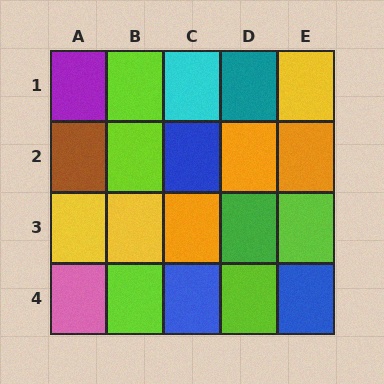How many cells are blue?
3 cells are blue.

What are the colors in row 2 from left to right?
Brown, lime, blue, orange, orange.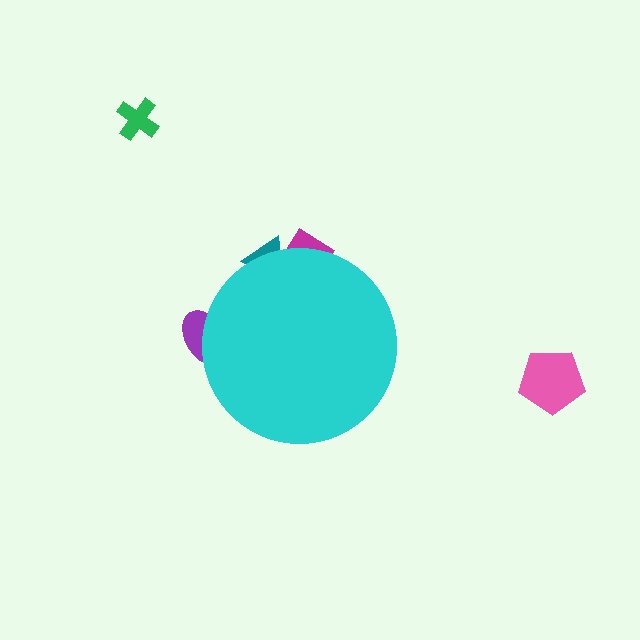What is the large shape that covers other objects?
A cyan circle.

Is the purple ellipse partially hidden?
Yes, the purple ellipse is partially hidden behind the cyan circle.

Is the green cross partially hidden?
No, the green cross is fully visible.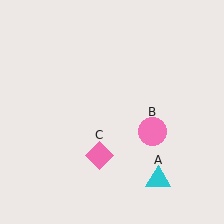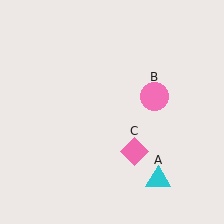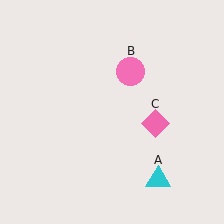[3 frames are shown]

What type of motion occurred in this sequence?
The pink circle (object B), pink diamond (object C) rotated counterclockwise around the center of the scene.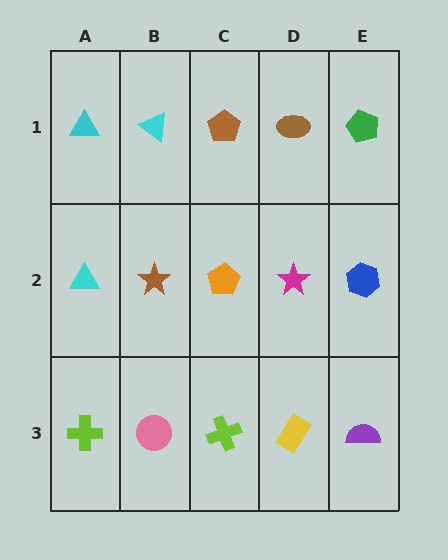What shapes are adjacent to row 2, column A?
A cyan triangle (row 1, column A), a lime cross (row 3, column A), a brown star (row 2, column B).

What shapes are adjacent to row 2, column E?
A green pentagon (row 1, column E), a purple semicircle (row 3, column E), a magenta star (row 2, column D).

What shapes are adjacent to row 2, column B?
A cyan triangle (row 1, column B), a pink circle (row 3, column B), a cyan triangle (row 2, column A), an orange pentagon (row 2, column C).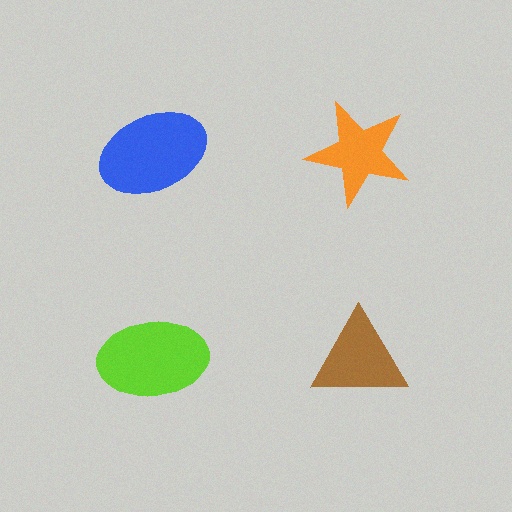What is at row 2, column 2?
A brown triangle.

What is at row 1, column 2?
An orange star.